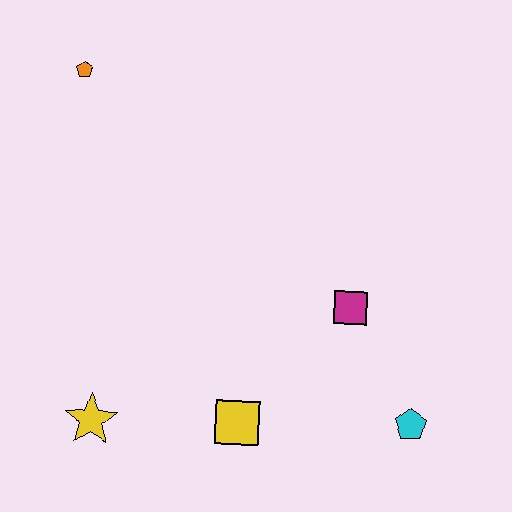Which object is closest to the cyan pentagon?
The magenta square is closest to the cyan pentagon.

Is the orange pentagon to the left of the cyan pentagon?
Yes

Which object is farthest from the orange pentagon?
The cyan pentagon is farthest from the orange pentagon.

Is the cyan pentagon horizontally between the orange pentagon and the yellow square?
No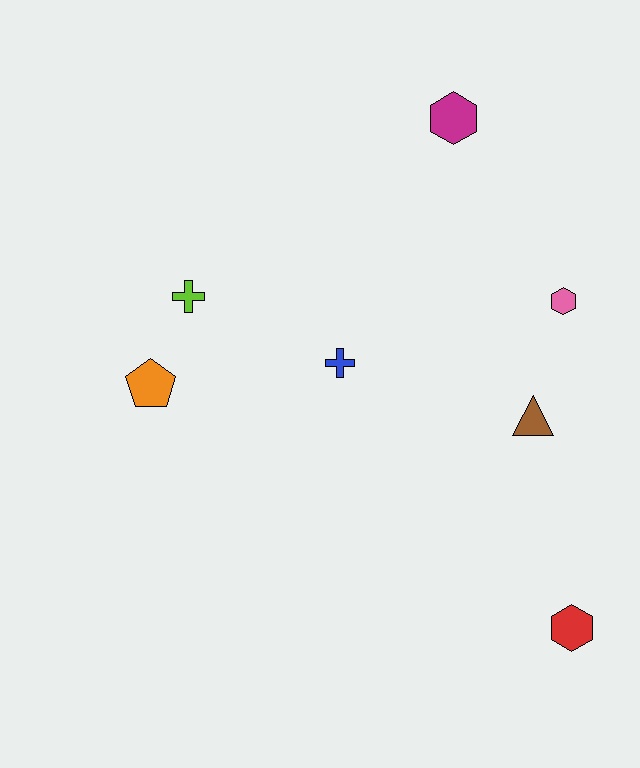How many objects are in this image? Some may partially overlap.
There are 7 objects.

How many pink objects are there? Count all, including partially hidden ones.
There is 1 pink object.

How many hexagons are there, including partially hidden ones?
There are 3 hexagons.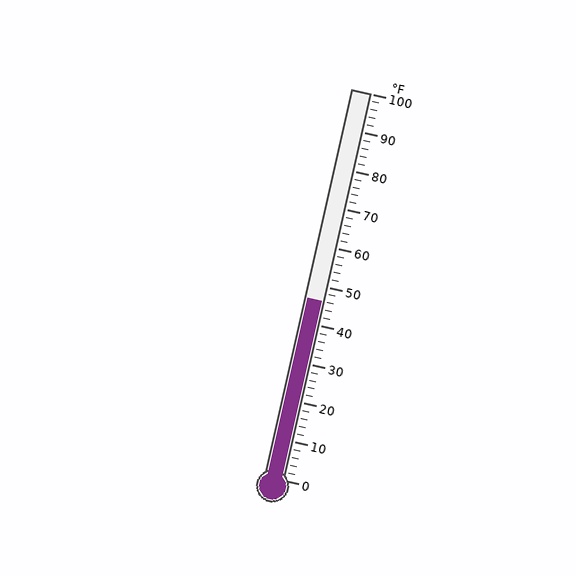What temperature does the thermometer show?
The thermometer shows approximately 46°F.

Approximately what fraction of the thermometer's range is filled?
The thermometer is filled to approximately 45% of its range.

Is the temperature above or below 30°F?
The temperature is above 30°F.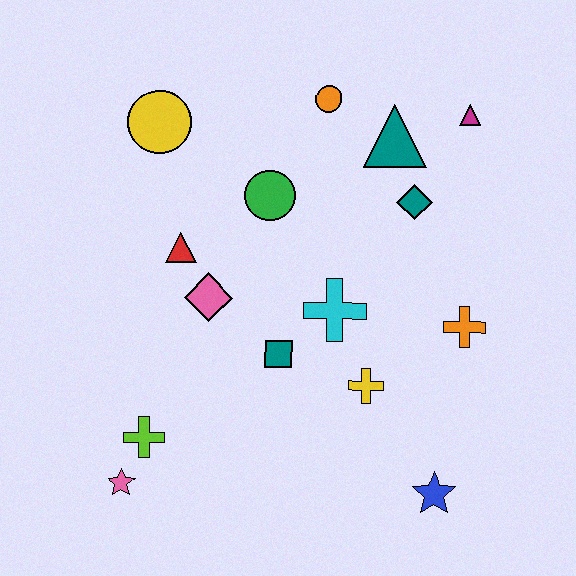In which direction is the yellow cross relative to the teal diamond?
The yellow cross is below the teal diamond.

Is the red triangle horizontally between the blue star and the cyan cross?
No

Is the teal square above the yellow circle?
No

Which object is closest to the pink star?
The lime cross is closest to the pink star.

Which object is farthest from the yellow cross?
The yellow circle is farthest from the yellow cross.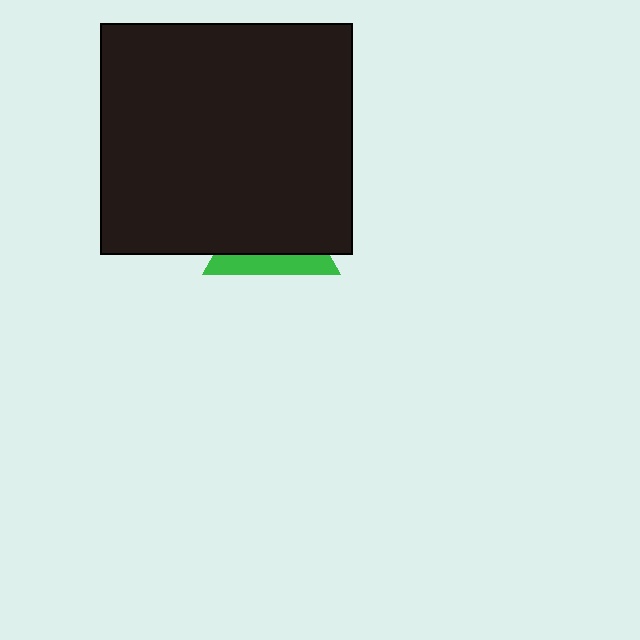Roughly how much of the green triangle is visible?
A small part of it is visible (roughly 30%).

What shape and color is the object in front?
The object in front is a black rectangle.